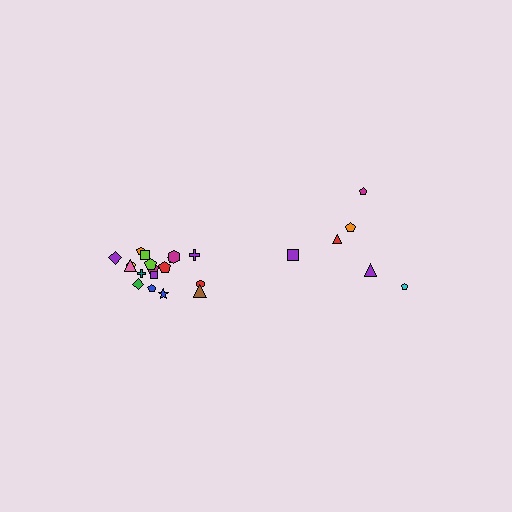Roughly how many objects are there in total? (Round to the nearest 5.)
Roughly 25 objects in total.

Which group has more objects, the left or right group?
The left group.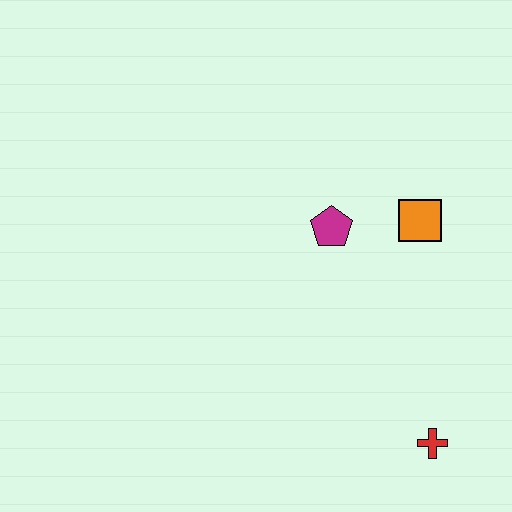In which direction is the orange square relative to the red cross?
The orange square is above the red cross.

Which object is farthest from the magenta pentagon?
The red cross is farthest from the magenta pentagon.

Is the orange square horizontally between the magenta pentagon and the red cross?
Yes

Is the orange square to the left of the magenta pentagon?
No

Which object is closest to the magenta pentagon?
The orange square is closest to the magenta pentagon.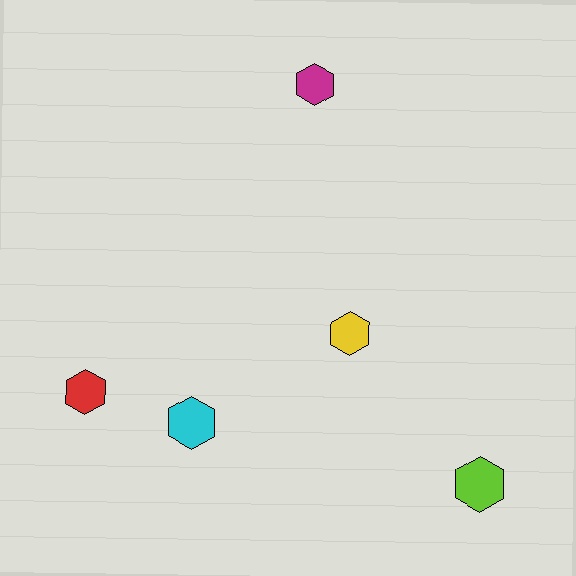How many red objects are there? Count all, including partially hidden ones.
There is 1 red object.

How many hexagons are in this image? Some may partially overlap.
There are 5 hexagons.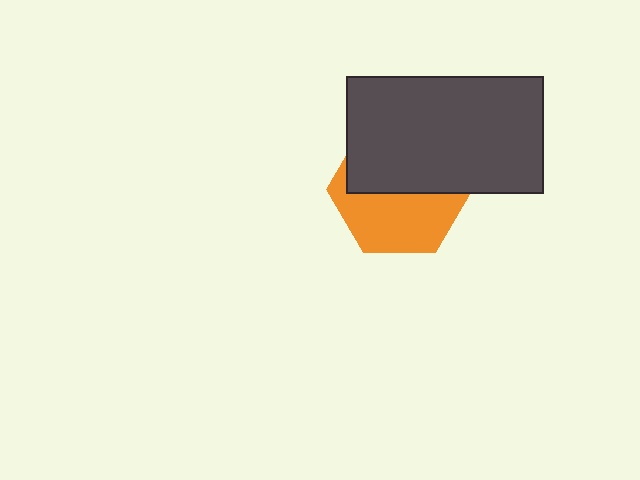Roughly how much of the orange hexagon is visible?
About half of it is visible (roughly 49%).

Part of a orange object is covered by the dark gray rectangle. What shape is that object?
It is a hexagon.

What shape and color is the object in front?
The object in front is a dark gray rectangle.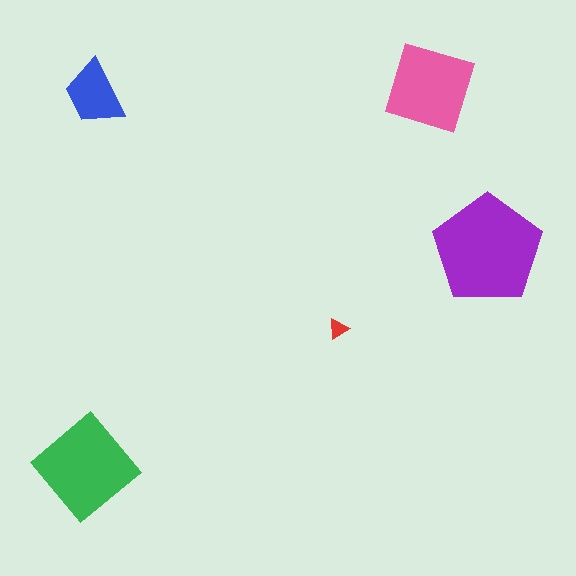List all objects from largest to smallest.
The purple pentagon, the green diamond, the pink diamond, the blue trapezoid, the red triangle.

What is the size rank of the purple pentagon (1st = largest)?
1st.